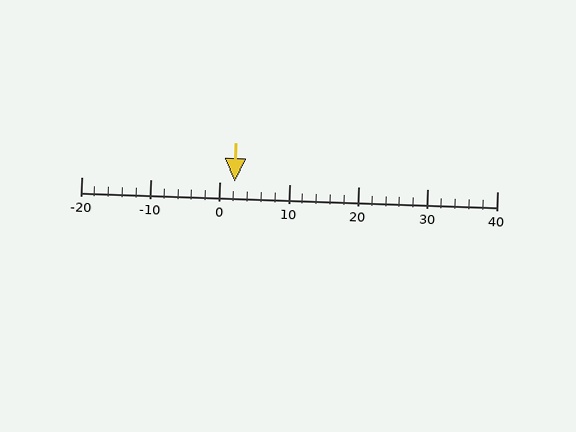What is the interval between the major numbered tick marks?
The major tick marks are spaced 10 units apart.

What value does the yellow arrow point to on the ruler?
The yellow arrow points to approximately 2.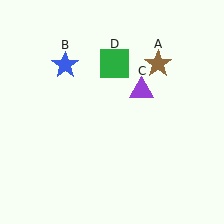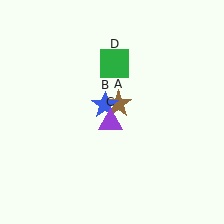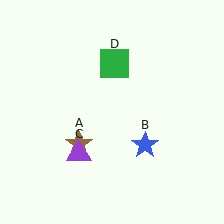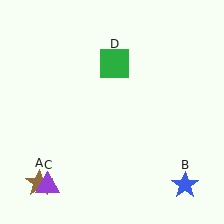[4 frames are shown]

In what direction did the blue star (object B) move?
The blue star (object B) moved down and to the right.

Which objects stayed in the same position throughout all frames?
Green square (object D) remained stationary.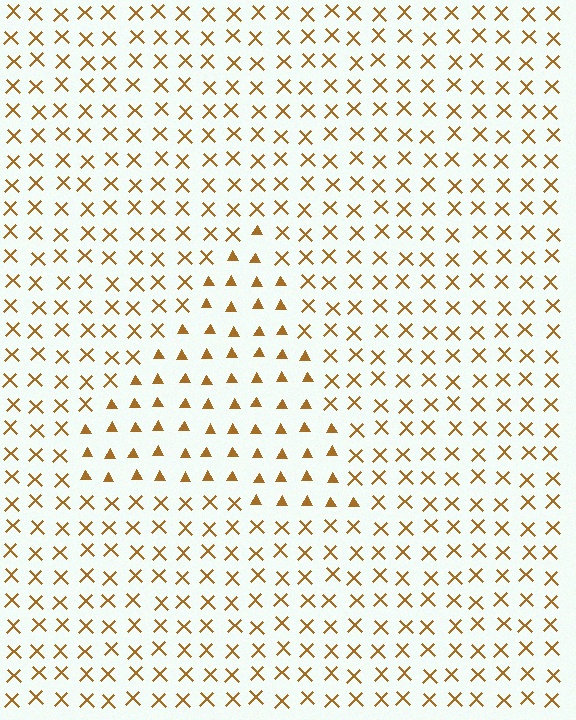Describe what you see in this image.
The image is filled with small brown elements arranged in a uniform grid. A triangle-shaped region contains triangles, while the surrounding area contains X marks. The boundary is defined purely by the change in element shape.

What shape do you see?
I see a triangle.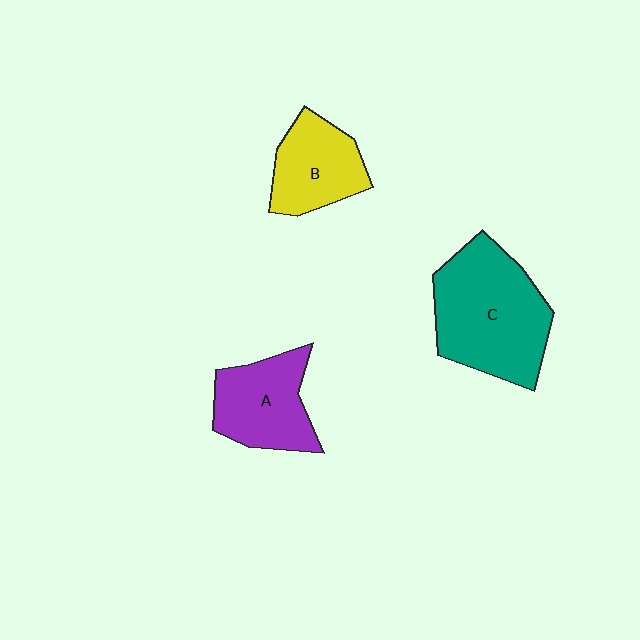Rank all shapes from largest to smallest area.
From largest to smallest: C (teal), A (purple), B (yellow).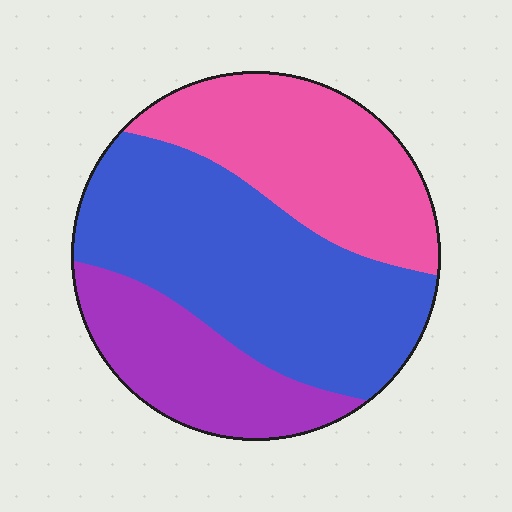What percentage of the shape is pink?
Pink covers 31% of the shape.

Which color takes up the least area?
Purple, at roughly 20%.